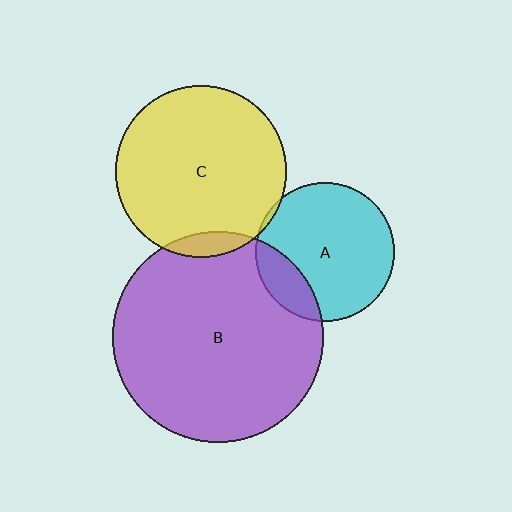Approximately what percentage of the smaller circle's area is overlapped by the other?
Approximately 5%.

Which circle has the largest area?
Circle B (purple).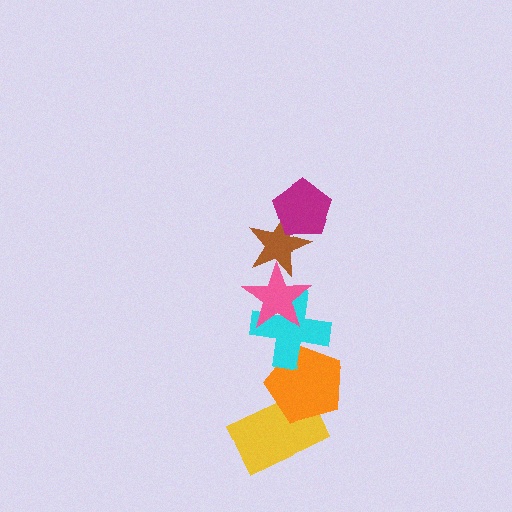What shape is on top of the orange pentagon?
The cyan cross is on top of the orange pentagon.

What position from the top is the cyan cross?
The cyan cross is 4th from the top.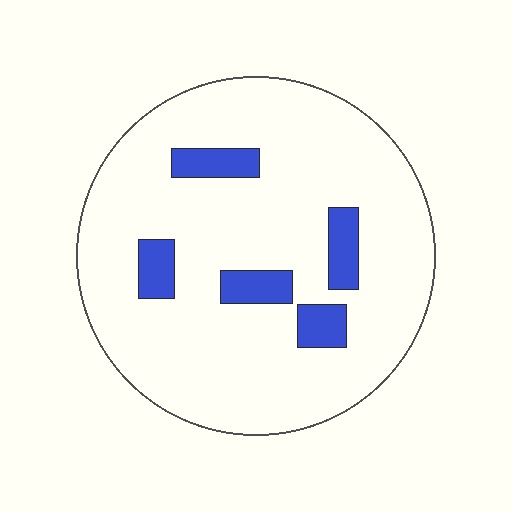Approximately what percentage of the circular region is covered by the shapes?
Approximately 10%.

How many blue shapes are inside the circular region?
5.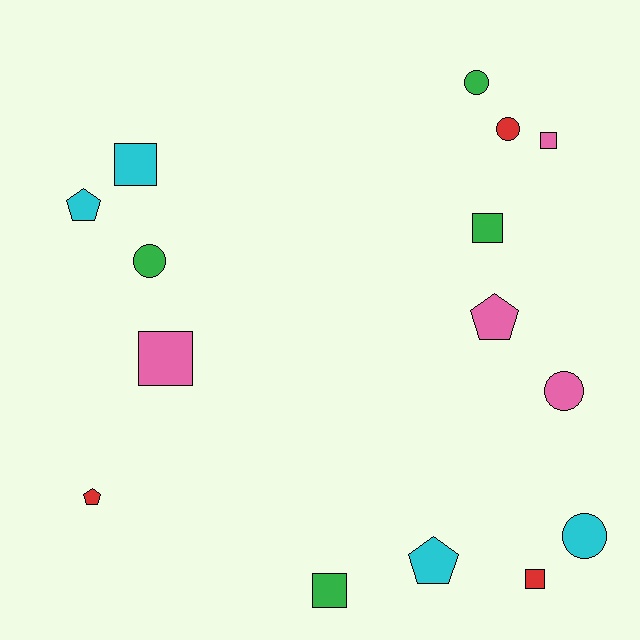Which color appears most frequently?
Cyan, with 4 objects.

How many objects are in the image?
There are 15 objects.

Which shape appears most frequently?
Square, with 6 objects.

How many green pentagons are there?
There are no green pentagons.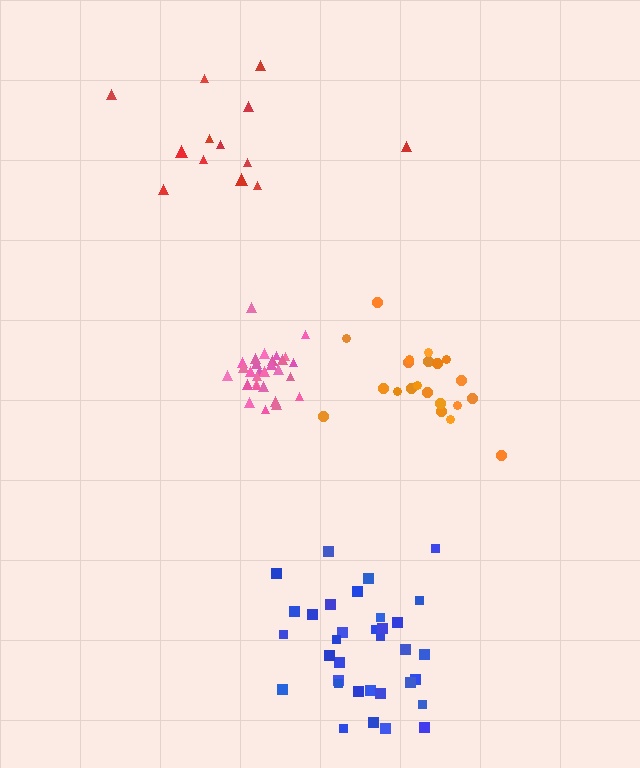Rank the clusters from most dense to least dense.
pink, orange, blue, red.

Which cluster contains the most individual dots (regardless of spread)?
Blue (34).